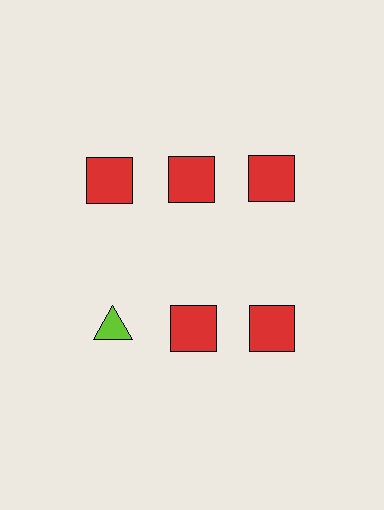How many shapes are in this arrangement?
There are 6 shapes arranged in a grid pattern.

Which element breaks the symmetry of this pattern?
The lime triangle in the second row, leftmost column breaks the symmetry. All other shapes are red squares.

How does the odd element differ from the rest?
It differs in both color (lime instead of red) and shape (triangle instead of square).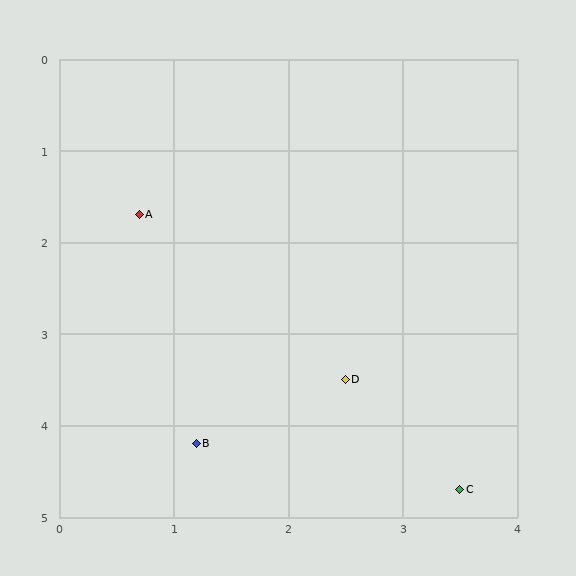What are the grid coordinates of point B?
Point B is at approximately (1.2, 4.2).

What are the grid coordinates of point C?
Point C is at approximately (3.5, 4.7).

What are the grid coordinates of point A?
Point A is at approximately (0.7, 1.7).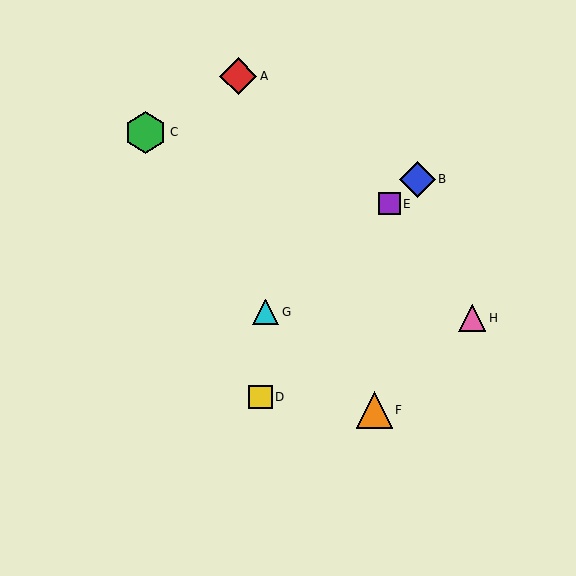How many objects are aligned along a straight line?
3 objects (B, E, G) are aligned along a straight line.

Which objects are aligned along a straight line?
Objects B, E, G are aligned along a straight line.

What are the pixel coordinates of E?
Object E is at (389, 204).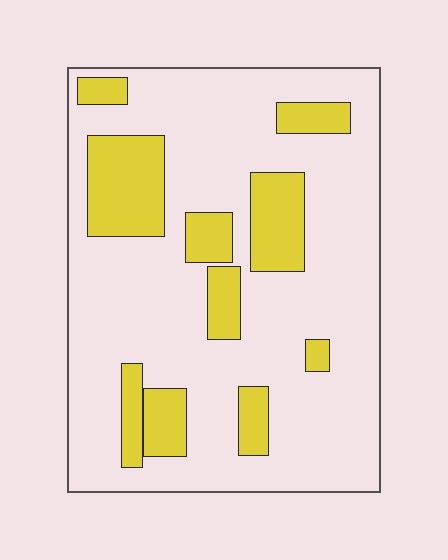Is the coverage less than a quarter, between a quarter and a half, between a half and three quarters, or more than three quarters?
Less than a quarter.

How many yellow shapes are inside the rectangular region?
10.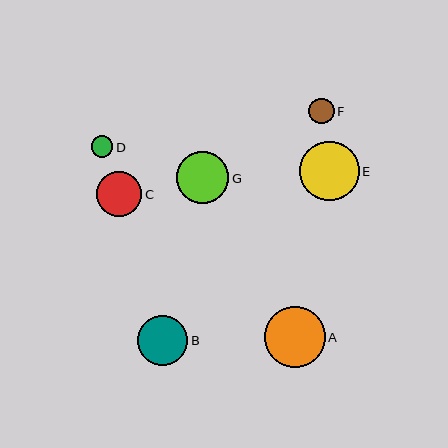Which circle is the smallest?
Circle D is the smallest with a size of approximately 21 pixels.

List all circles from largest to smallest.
From largest to smallest: A, E, G, B, C, F, D.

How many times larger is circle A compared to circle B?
Circle A is approximately 1.2 times the size of circle B.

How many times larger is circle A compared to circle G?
Circle A is approximately 1.2 times the size of circle G.